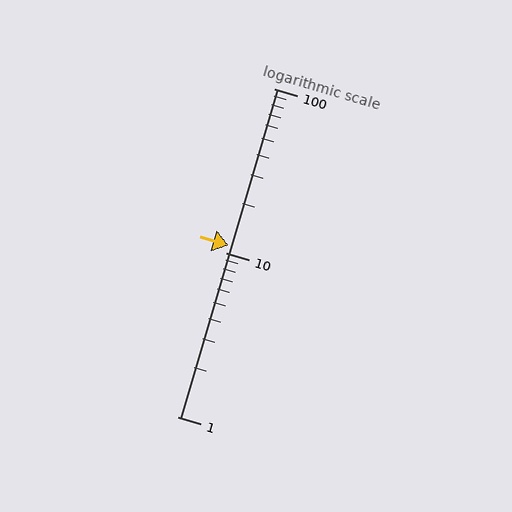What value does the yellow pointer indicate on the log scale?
The pointer indicates approximately 11.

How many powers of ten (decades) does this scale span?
The scale spans 2 decades, from 1 to 100.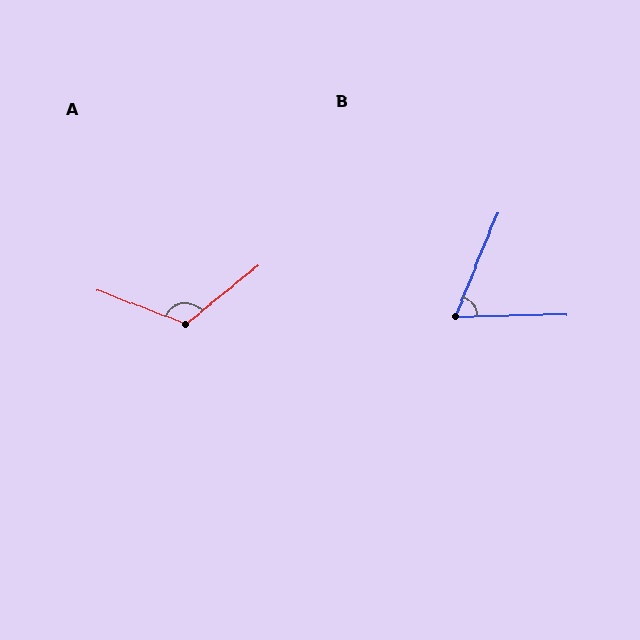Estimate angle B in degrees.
Approximately 66 degrees.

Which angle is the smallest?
B, at approximately 66 degrees.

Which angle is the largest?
A, at approximately 120 degrees.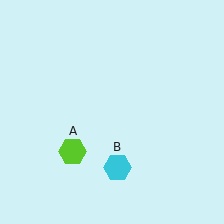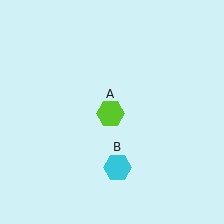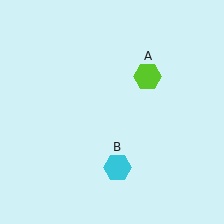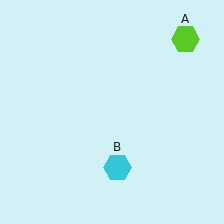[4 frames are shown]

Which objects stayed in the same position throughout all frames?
Cyan hexagon (object B) remained stationary.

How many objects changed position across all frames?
1 object changed position: lime hexagon (object A).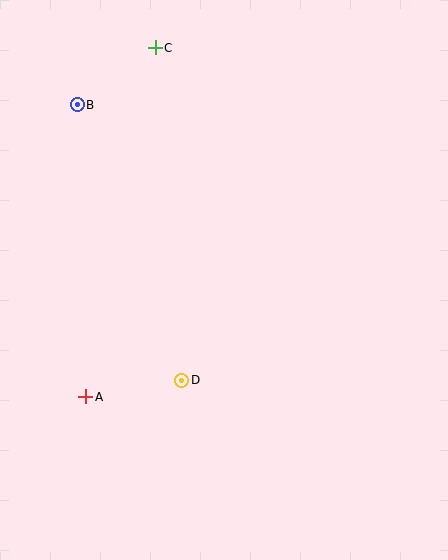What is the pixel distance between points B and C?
The distance between B and C is 97 pixels.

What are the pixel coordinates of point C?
Point C is at (155, 48).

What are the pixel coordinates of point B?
Point B is at (77, 105).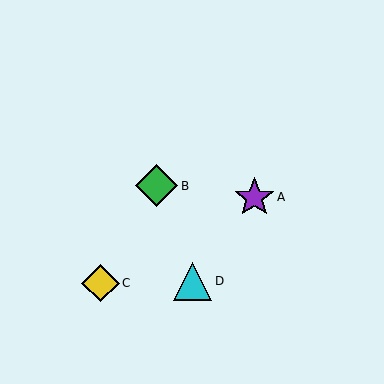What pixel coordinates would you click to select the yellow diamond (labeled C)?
Click at (100, 283) to select the yellow diamond C.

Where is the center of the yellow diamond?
The center of the yellow diamond is at (100, 283).